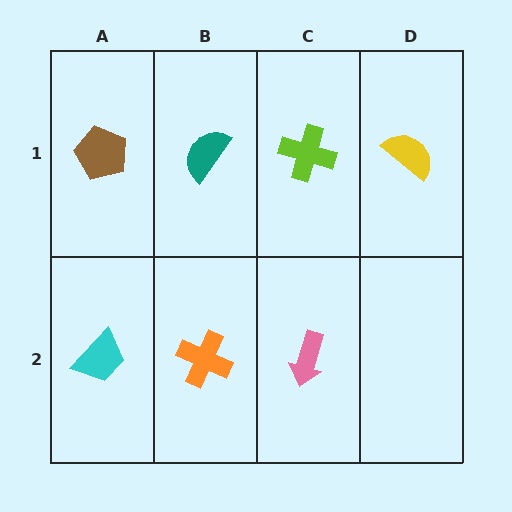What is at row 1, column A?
A brown pentagon.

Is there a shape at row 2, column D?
No, that cell is empty.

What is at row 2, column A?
A cyan trapezoid.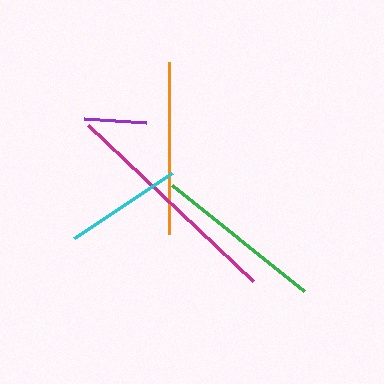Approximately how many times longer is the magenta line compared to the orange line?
The magenta line is approximately 1.3 times the length of the orange line.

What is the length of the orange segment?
The orange segment is approximately 171 pixels long.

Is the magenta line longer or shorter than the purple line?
The magenta line is longer than the purple line.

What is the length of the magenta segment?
The magenta segment is approximately 227 pixels long.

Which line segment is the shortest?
The purple line is the shortest at approximately 62 pixels.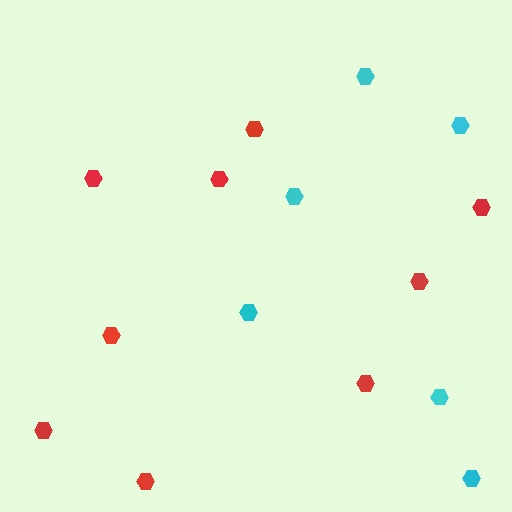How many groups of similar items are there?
There are 2 groups: one group of cyan hexagons (6) and one group of red hexagons (9).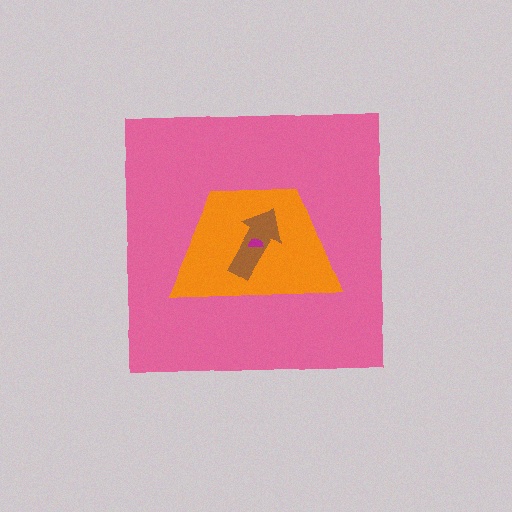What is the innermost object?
The magenta semicircle.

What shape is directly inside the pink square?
The orange trapezoid.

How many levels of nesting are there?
4.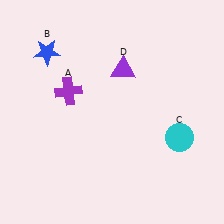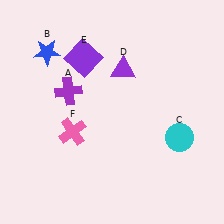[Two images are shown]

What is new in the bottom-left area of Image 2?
A pink cross (F) was added in the bottom-left area of Image 2.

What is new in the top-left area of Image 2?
A purple square (E) was added in the top-left area of Image 2.